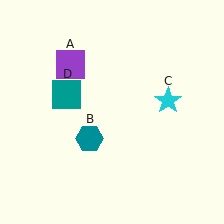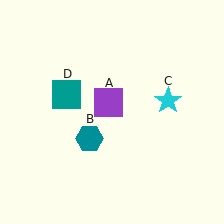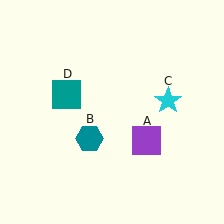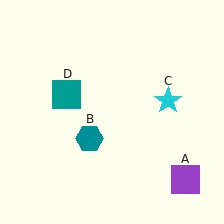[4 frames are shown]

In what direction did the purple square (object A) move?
The purple square (object A) moved down and to the right.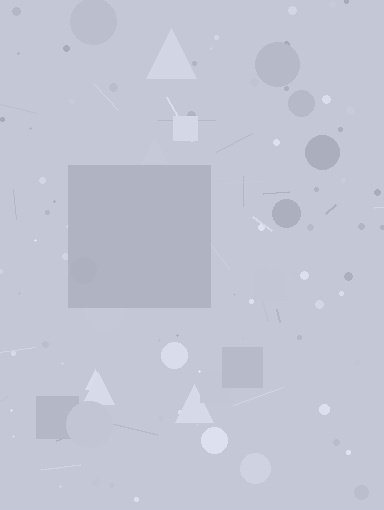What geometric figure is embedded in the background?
A square is embedded in the background.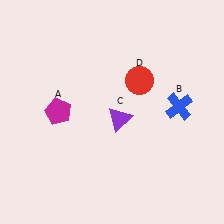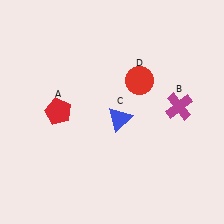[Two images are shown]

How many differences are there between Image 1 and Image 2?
There are 3 differences between the two images.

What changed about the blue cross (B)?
In Image 1, B is blue. In Image 2, it changed to magenta.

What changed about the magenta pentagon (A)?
In Image 1, A is magenta. In Image 2, it changed to red.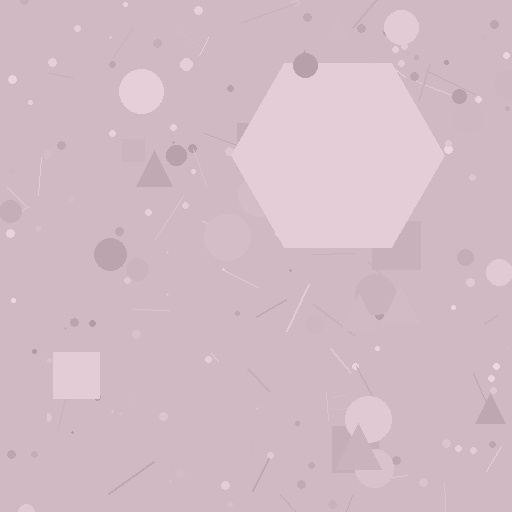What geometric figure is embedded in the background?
A hexagon is embedded in the background.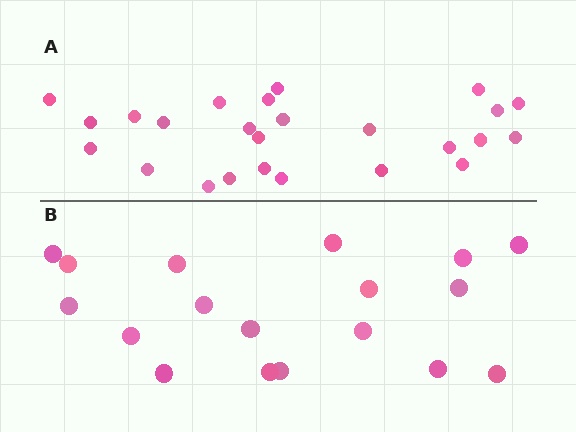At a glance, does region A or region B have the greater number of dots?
Region A (the top region) has more dots.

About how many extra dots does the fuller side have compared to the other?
Region A has roughly 8 or so more dots than region B.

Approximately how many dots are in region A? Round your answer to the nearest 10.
About 20 dots. (The exact count is 25, which rounds to 20.)